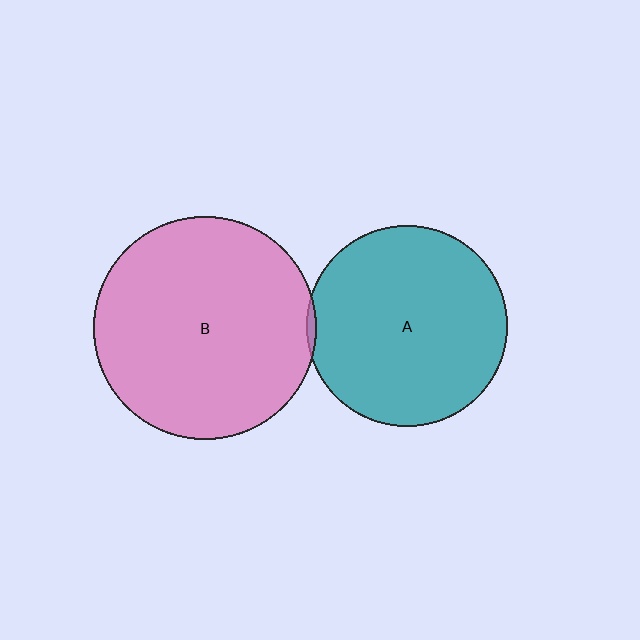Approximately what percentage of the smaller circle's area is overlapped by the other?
Approximately 5%.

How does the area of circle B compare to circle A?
Approximately 1.2 times.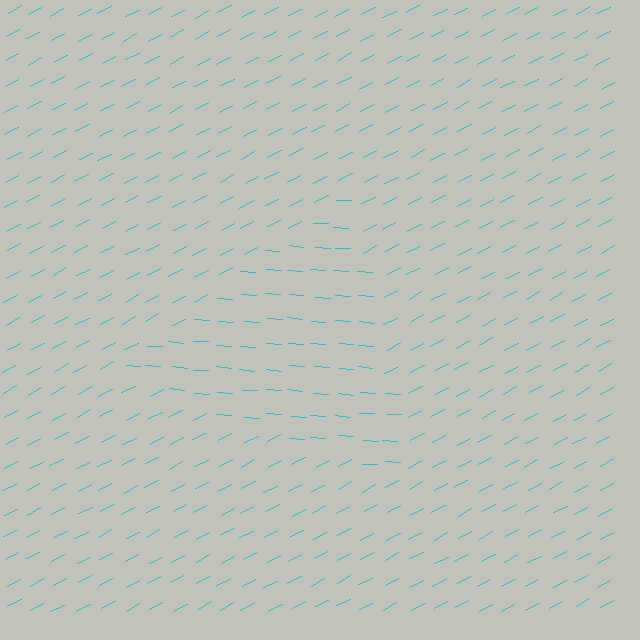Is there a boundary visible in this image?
Yes, there is a texture boundary formed by a change in line orientation.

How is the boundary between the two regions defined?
The boundary is defined purely by a change in line orientation (approximately 32 degrees difference). All lines are the same color and thickness.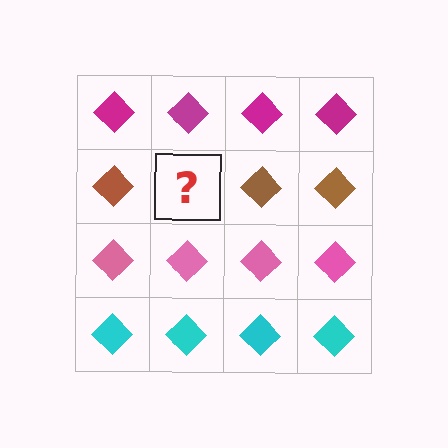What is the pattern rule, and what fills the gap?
The rule is that each row has a consistent color. The gap should be filled with a brown diamond.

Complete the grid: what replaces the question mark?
The question mark should be replaced with a brown diamond.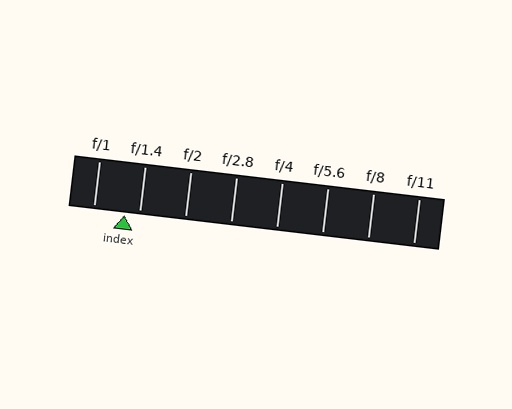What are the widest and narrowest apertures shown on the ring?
The widest aperture shown is f/1 and the narrowest is f/11.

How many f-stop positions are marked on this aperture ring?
There are 8 f-stop positions marked.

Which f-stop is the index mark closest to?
The index mark is closest to f/1.4.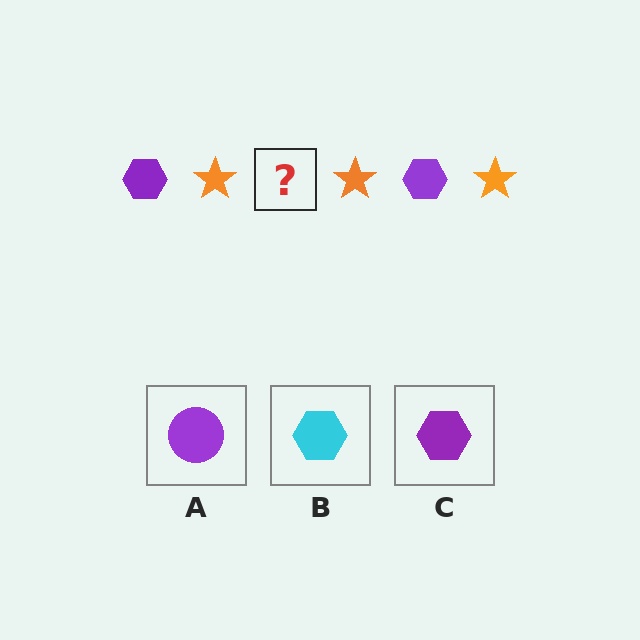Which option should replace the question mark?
Option C.